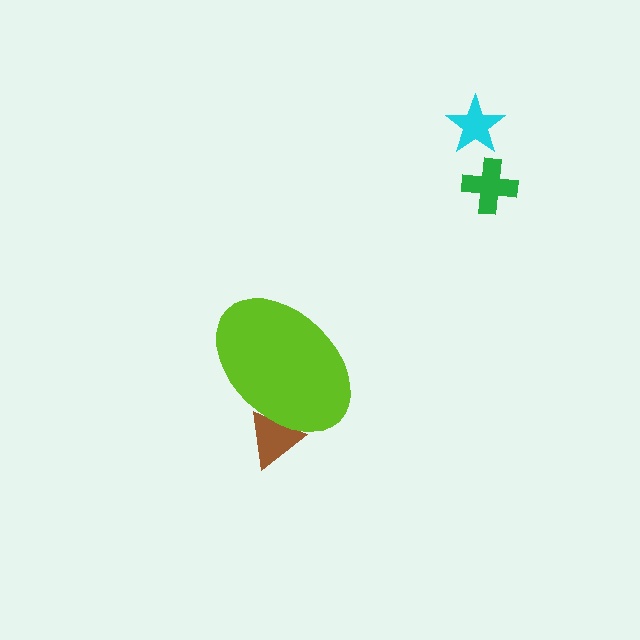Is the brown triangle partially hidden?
Yes, the brown triangle is partially hidden behind the lime ellipse.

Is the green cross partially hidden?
No, the green cross is fully visible.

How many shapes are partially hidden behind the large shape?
1 shape is partially hidden.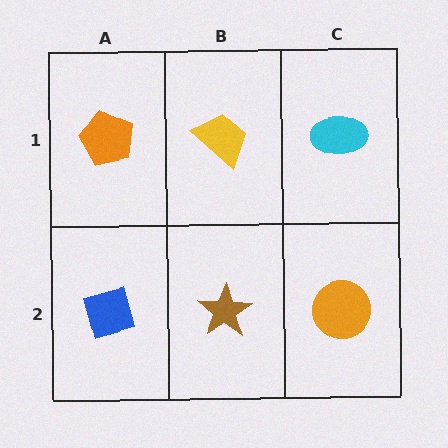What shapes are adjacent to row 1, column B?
A brown star (row 2, column B), an orange pentagon (row 1, column A), a cyan ellipse (row 1, column C).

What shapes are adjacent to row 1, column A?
A blue square (row 2, column A), a yellow trapezoid (row 1, column B).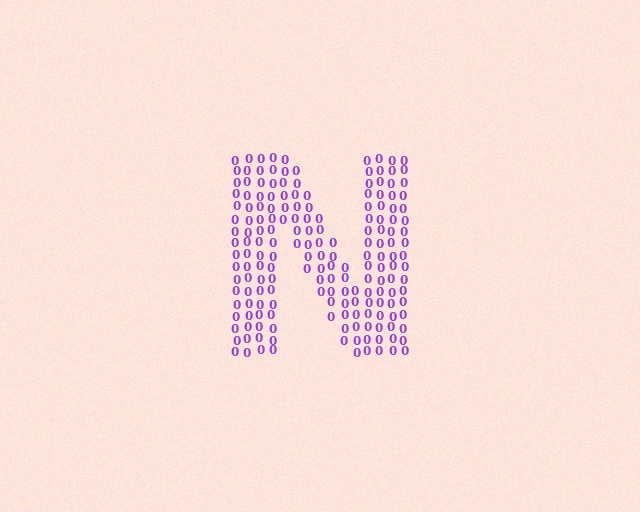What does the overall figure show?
The overall figure shows the letter N.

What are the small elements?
The small elements are digit 0's.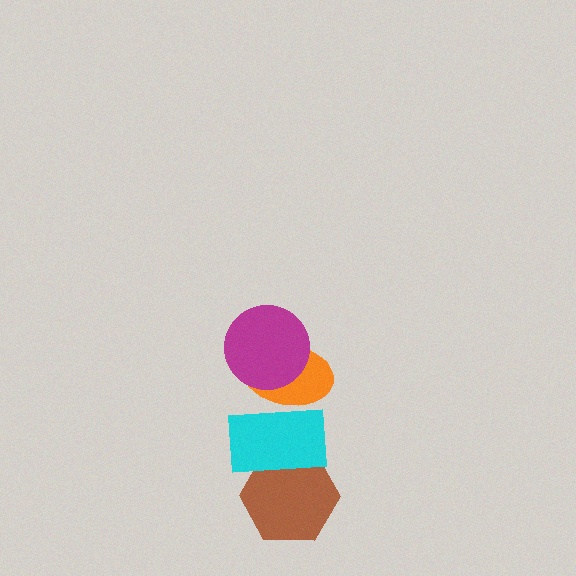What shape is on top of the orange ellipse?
The magenta circle is on top of the orange ellipse.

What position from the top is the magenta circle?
The magenta circle is 1st from the top.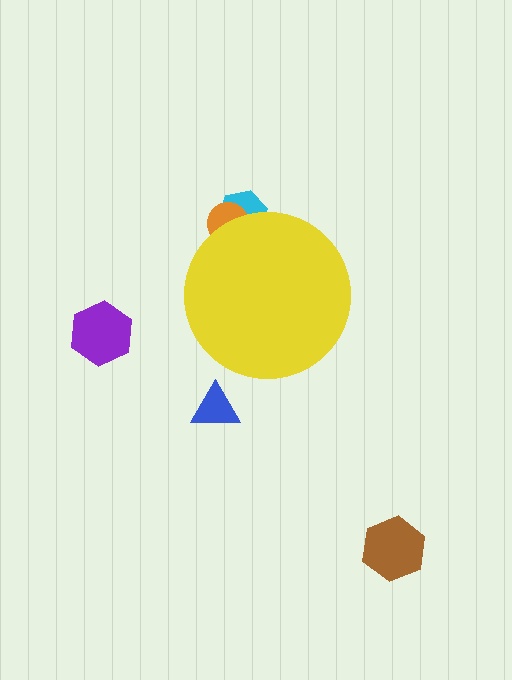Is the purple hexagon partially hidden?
No, the purple hexagon is fully visible.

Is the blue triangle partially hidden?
No, the blue triangle is fully visible.